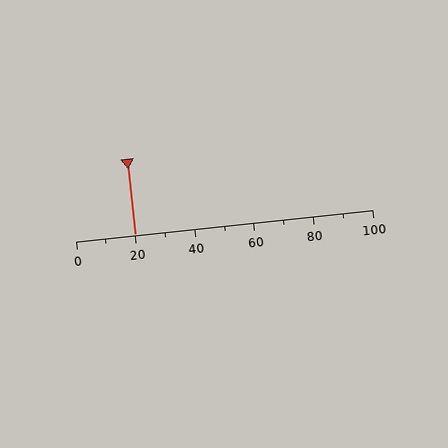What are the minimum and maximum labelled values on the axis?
The axis runs from 0 to 100.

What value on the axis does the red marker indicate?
The marker indicates approximately 20.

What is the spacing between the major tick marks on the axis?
The major ticks are spaced 20 apart.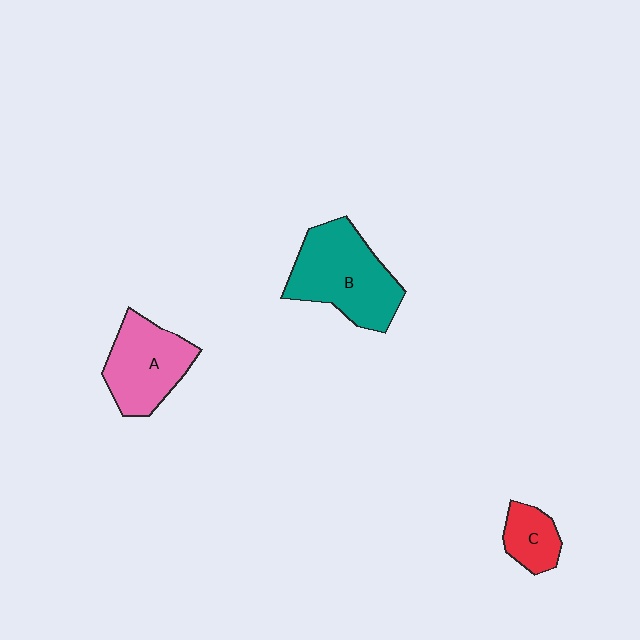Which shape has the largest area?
Shape B (teal).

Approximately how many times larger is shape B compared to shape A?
Approximately 1.3 times.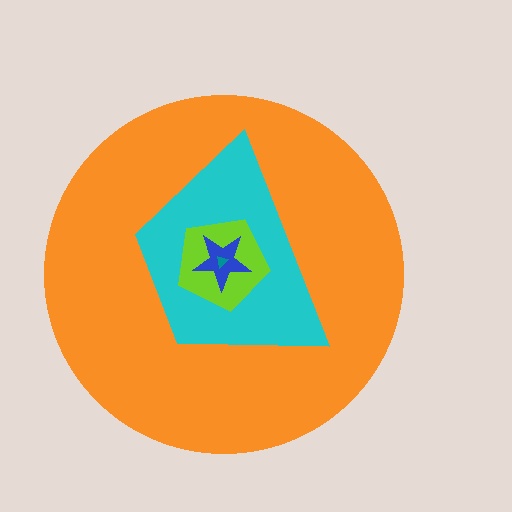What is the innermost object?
The teal triangle.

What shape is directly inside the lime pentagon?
The blue star.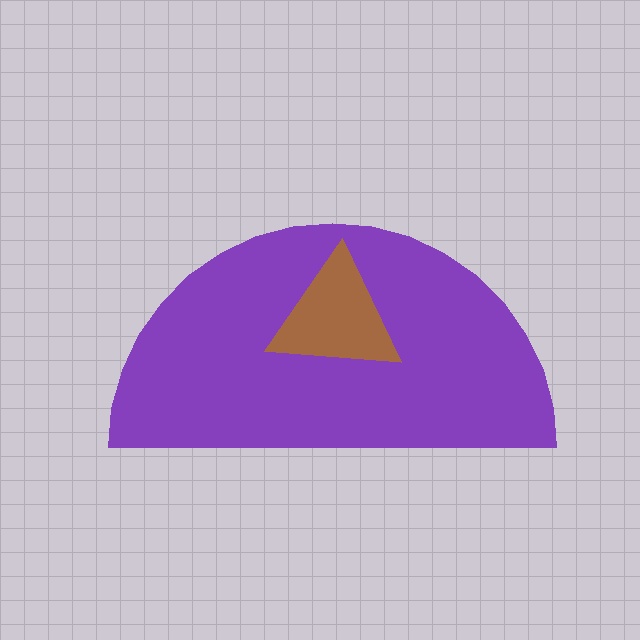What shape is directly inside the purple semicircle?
The brown triangle.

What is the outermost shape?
The purple semicircle.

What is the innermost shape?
The brown triangle.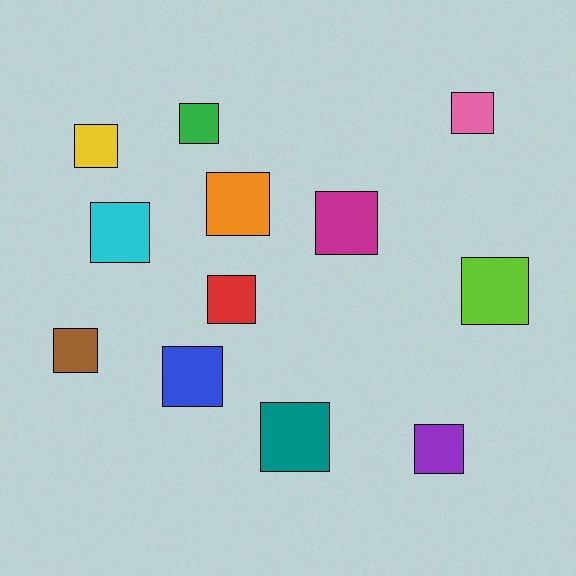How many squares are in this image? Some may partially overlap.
There are 12 squares.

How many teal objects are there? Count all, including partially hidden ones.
There is 1 teal object.